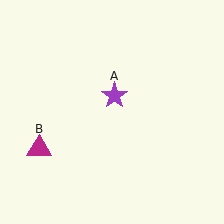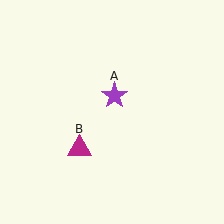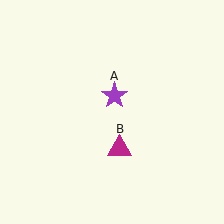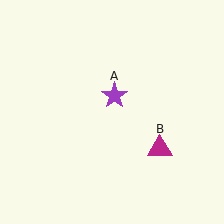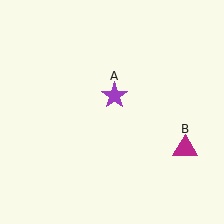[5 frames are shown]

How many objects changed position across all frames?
1 object changed position: magenta triangle (object B).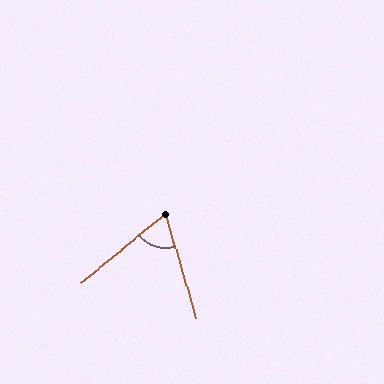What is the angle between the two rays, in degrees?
Approximately 67 degrees.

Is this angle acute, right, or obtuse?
It is acute.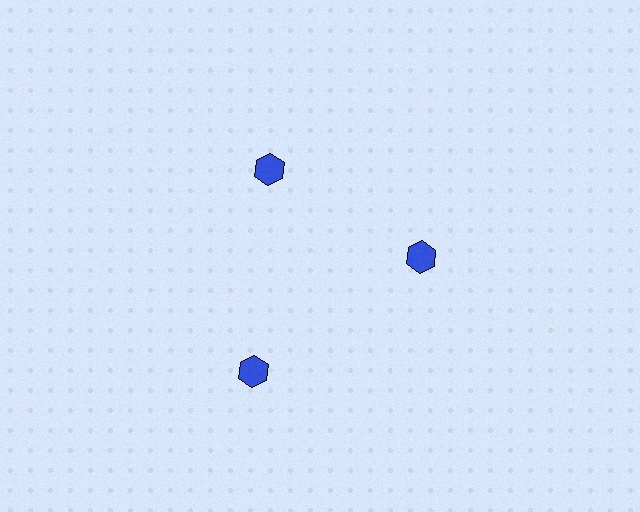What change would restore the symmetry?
The symmetry would be restored by moving it inward, back onto the ring so that all 3 hexagons sit at equal angles and equal distance from the center.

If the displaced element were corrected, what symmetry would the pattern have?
It would have 3-fold rotational symmetry — the pattern would map onto itself every 120 degrees.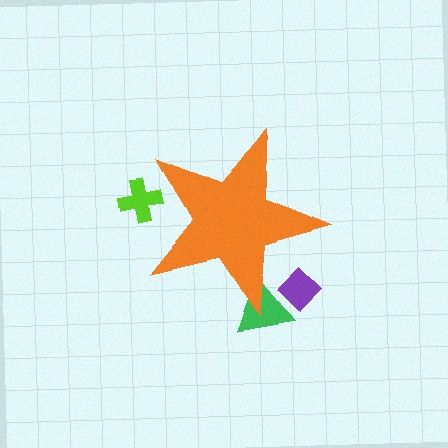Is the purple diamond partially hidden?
Yes, the purple diamond is partially hidden behind the orange star.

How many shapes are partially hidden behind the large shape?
3 shapes are partially hidden.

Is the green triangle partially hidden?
Yes, the green triangle is partially hidden behind the orange star.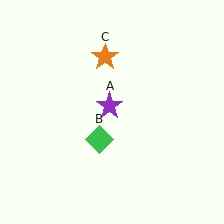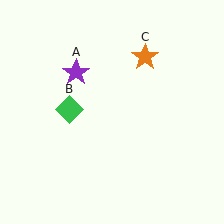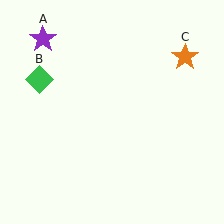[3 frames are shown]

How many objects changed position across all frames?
3 objects changed position: purple star (object A), green diamond (object B), orange star (object C).